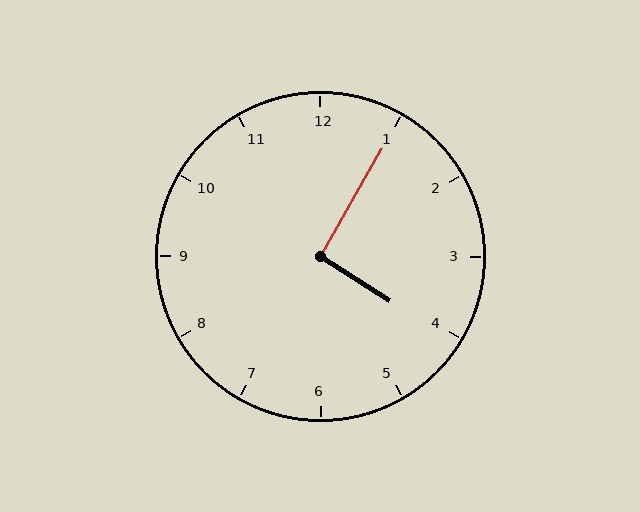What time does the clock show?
4:05.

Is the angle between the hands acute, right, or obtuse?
It is right.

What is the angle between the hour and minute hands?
Approximately 92 degrees.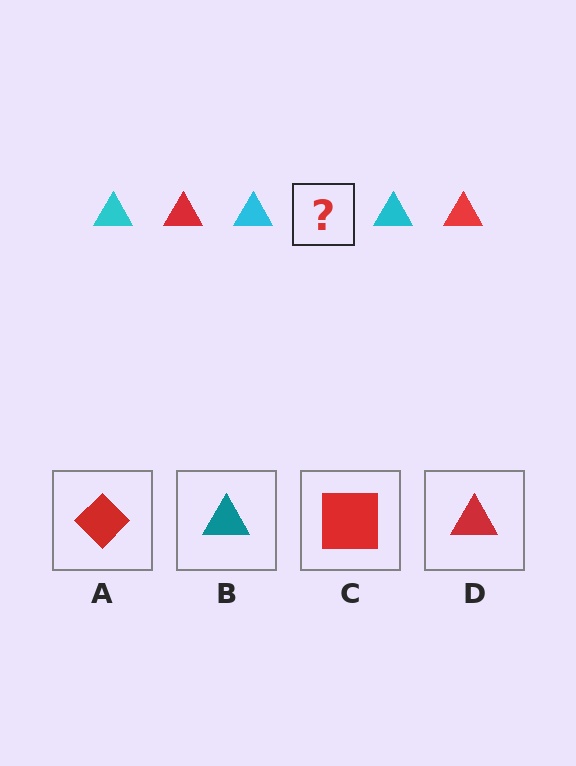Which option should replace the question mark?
Option D.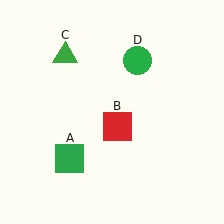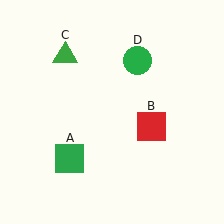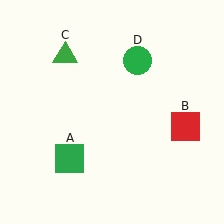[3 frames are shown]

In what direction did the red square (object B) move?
The red square (object B) moved right.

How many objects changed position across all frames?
1 object changed position: red square (object B).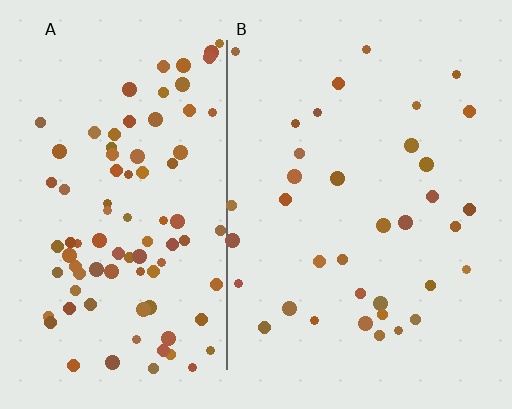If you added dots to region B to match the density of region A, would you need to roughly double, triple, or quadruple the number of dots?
Approximately triple.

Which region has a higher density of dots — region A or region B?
A (the left).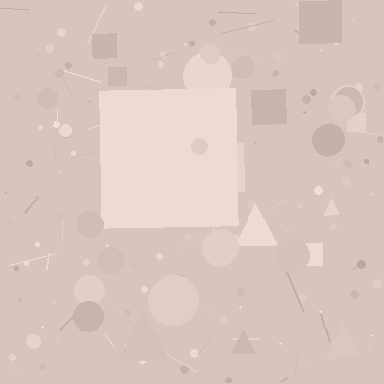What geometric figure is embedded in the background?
A square is embedded in the background.